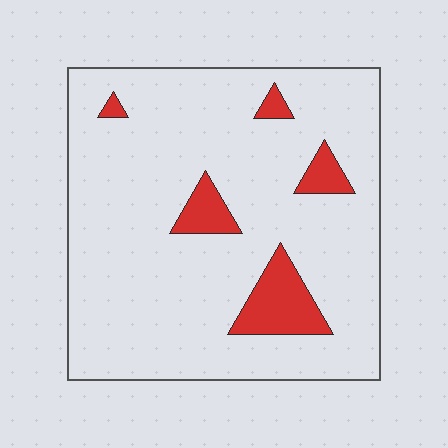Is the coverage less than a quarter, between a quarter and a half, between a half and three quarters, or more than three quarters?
Less than a quarter.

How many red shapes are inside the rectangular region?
5.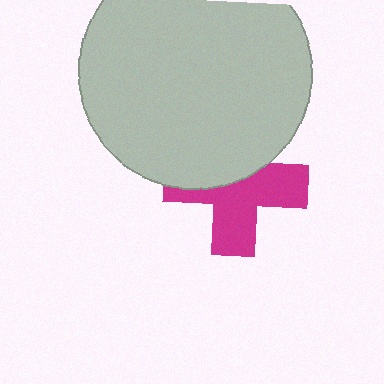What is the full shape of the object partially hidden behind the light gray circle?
The partially hidden object is a magenta cross.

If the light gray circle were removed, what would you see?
You would see the complete magenta cross.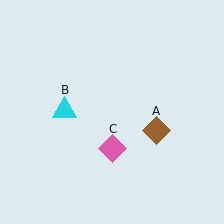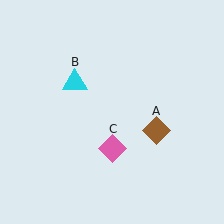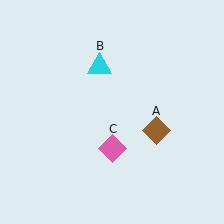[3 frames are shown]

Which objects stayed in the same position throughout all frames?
Brown diamond (object A) and pink diamond (object C) remained stationary.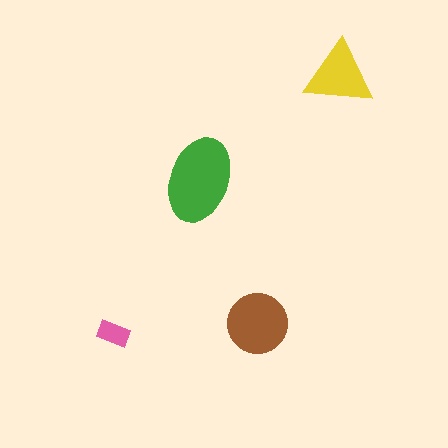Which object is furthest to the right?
The yellow triangle is rightmost.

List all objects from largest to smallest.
The green ellipse, the brown circle, the yellow triangle, the pink rectangle.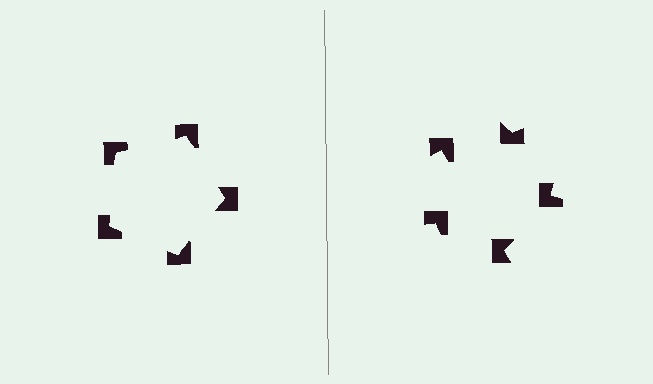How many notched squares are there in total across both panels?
10 — 5 on each side.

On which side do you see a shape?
An illusory pentagon appears on the left side. On the right side the wedge cuts are rotated, so no coherent shape forms.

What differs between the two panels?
The notched squares are positioned identically on both sides; only the wedge orientations differ. On the left they align to a pentagon; on the right they are misaligned.